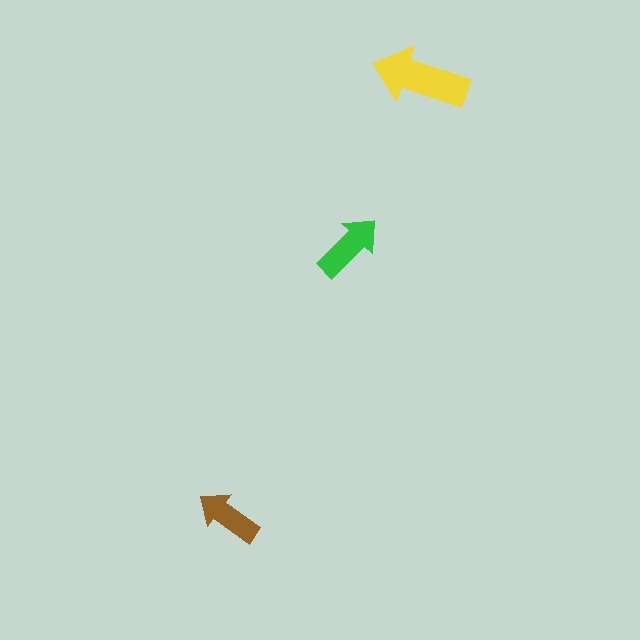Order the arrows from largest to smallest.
the yellow one, the green one, the brown one.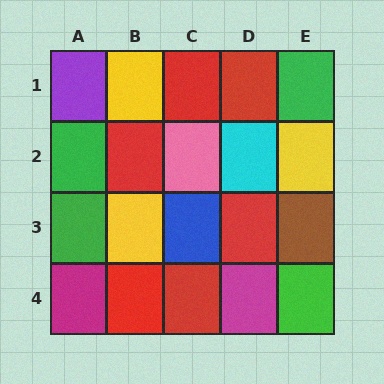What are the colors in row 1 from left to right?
Purple, yellow, red, red, green.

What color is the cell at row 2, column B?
Red.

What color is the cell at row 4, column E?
Green.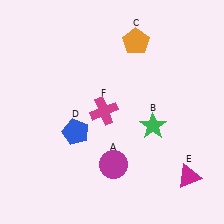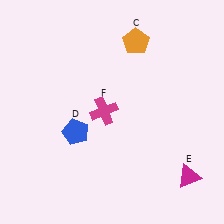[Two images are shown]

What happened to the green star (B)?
The green star (B) was removed in Image 2. It was in the bottom-right area of Image 1.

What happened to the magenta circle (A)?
The magenta circle (A) was removed in Image 2. It was in the bottom-right area of Image 1.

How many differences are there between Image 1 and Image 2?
There are 2 differences between the two images.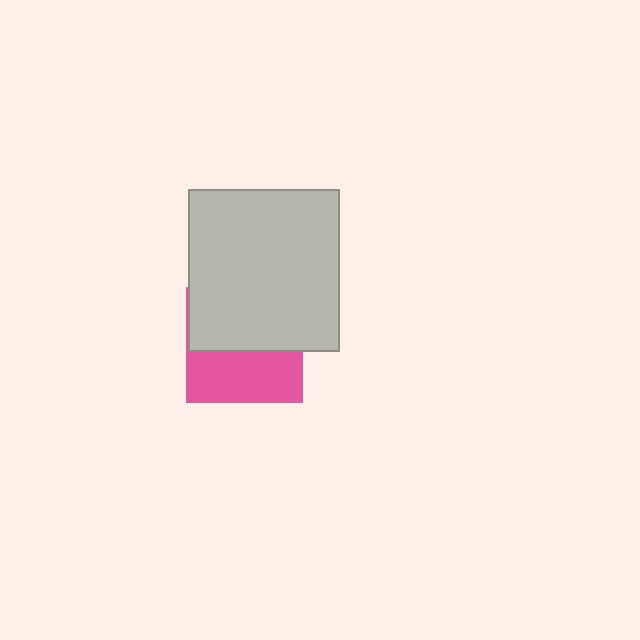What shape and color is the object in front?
The object in front is a light gray rectangle.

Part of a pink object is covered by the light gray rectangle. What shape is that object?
It is a square.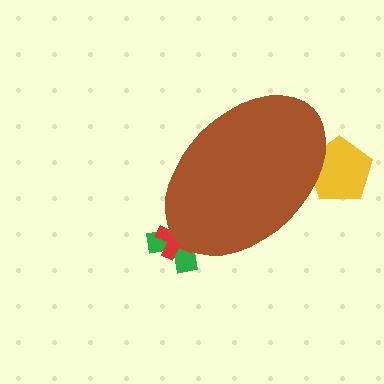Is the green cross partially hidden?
Yes, the green cross is partially hidden behind the brown ellipse.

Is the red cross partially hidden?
Yes, the red cross is partially hidden behind the brown ellipse.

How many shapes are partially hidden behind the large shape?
3 shapes are partially hidden.